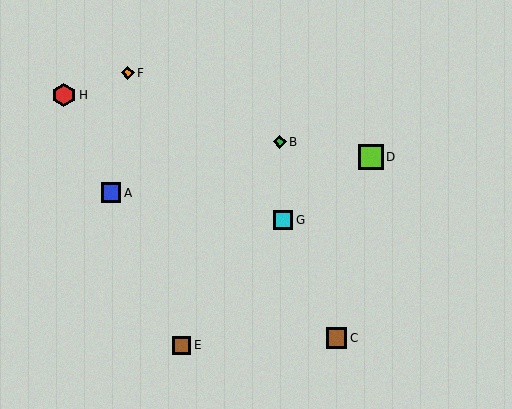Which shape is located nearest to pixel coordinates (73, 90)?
The red hexagon (labeled H) at (64, 95) is nearest to that location.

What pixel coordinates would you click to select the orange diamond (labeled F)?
Click at (128, 73) to select the orange diamond F.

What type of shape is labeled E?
Shape E is a brown square.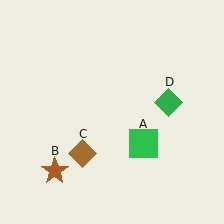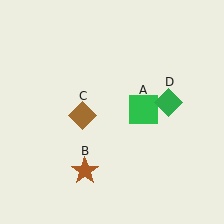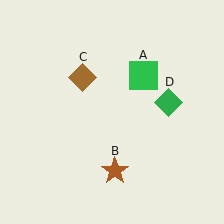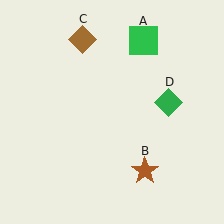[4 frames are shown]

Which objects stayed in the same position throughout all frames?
Green diamond (object D) remained stationary.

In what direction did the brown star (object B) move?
The brown star (object B) moved right.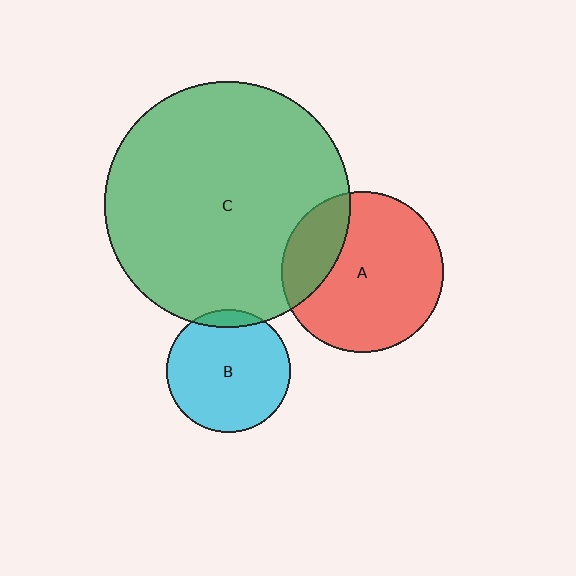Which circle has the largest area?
Circle C (green).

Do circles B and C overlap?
Yes.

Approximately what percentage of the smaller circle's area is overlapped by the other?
Approximately 10%.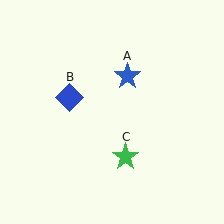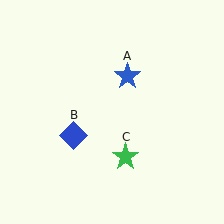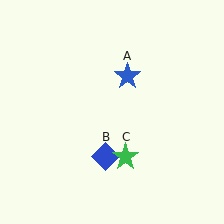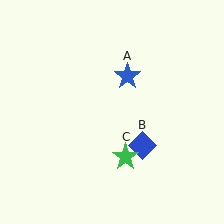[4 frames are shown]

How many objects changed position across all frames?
1 object changed position: blue diamond (object B).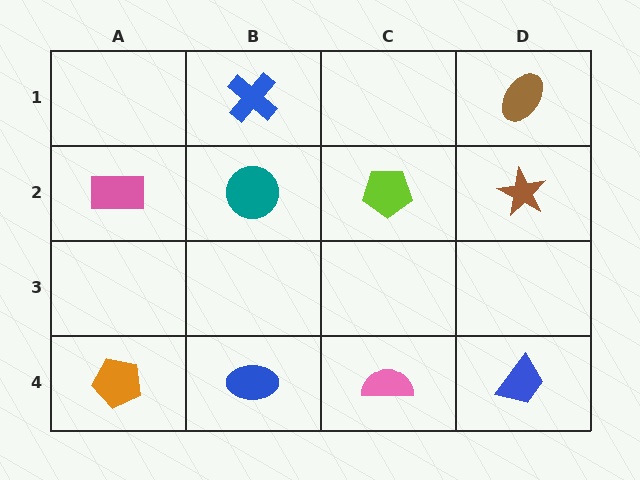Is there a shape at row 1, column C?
No, that cell is empty.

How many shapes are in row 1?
2 shapes.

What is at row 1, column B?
A blue cross.